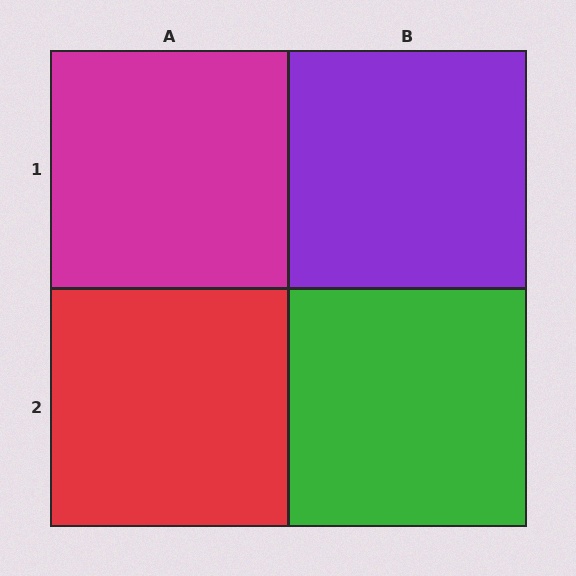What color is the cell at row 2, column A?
Red.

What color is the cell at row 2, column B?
Green.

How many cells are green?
1 cell is green.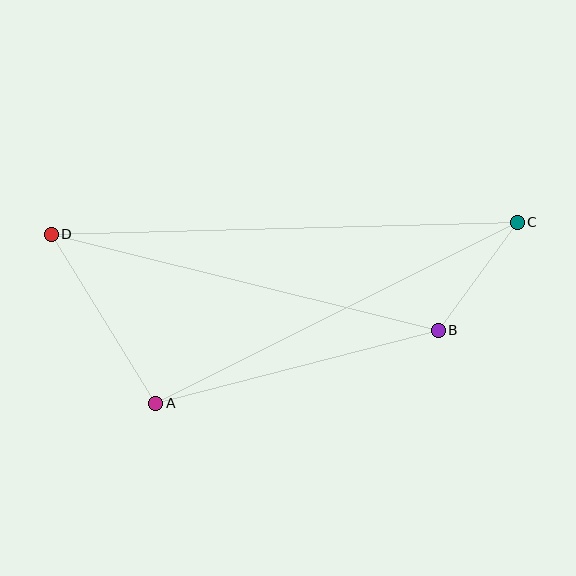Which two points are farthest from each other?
Points C and D are farthest from each other.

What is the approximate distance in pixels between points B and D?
The distance between B and D is approximately 399 pixels.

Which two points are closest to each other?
Points B and C are closest to each other.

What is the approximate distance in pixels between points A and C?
The distance between A and C is approximately 404 pixels.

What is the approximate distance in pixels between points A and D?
The distance between A and D is approximately 199 pixels.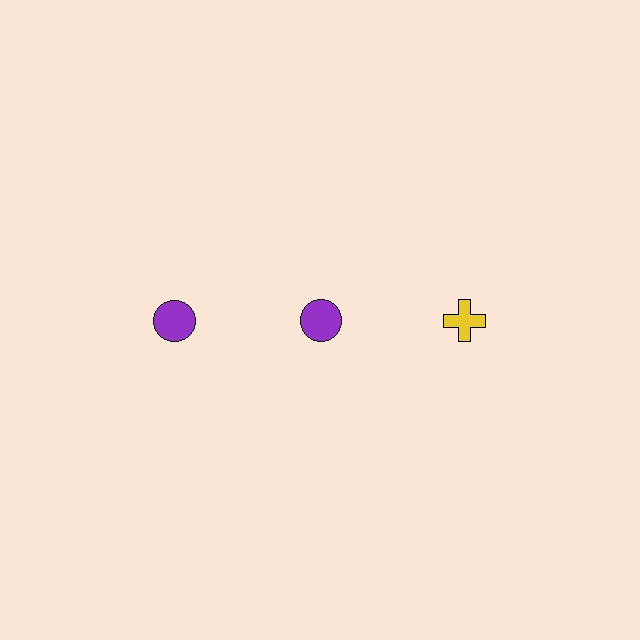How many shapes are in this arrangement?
There are 3 shapes arranged in a grid pattern.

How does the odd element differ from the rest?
It differs in both color (yellow instead of purple) and shape (cross instead of circle).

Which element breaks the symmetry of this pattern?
The yellow cross in the top row, center column breaks the symmetry. All other shapes are purple circles.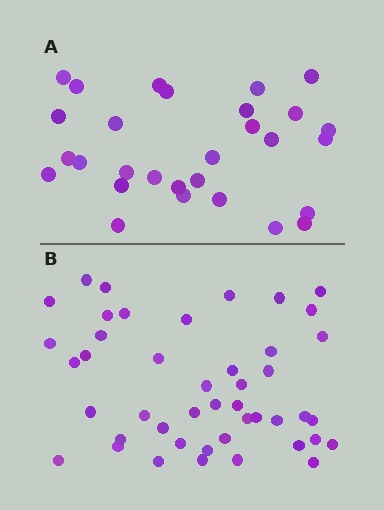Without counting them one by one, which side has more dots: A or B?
Region B (the bottom region) has more dots.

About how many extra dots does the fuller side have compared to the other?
Region B has approximately 15 more dots than region A.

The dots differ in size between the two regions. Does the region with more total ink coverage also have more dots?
No. Region A has more total ink coverage because its dots are larger, but region B actually contains more individual dots. Total area can be misleading — the number of items is what matters here.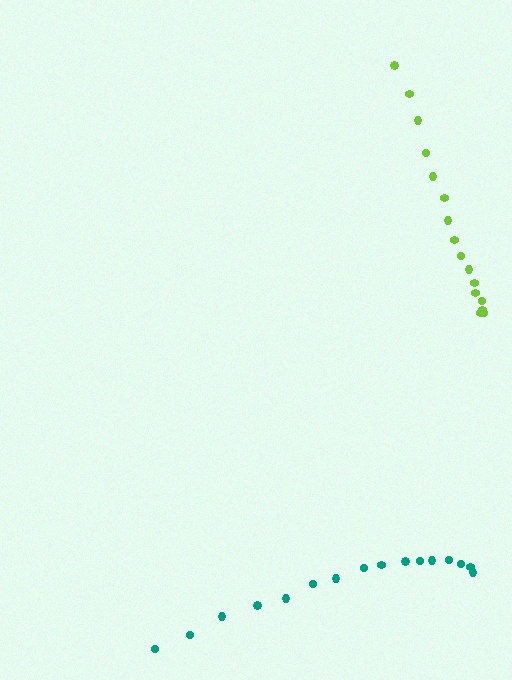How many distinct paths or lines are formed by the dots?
There are 2 distinct paths.